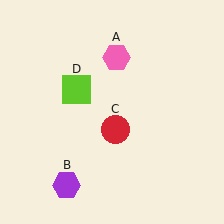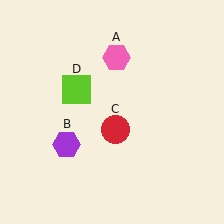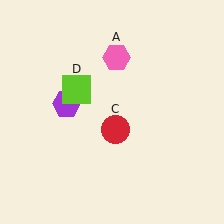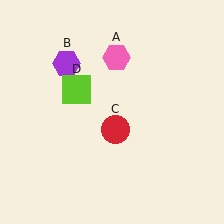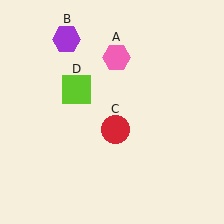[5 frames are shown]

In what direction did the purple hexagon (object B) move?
The purple hexagon (object B) moved up.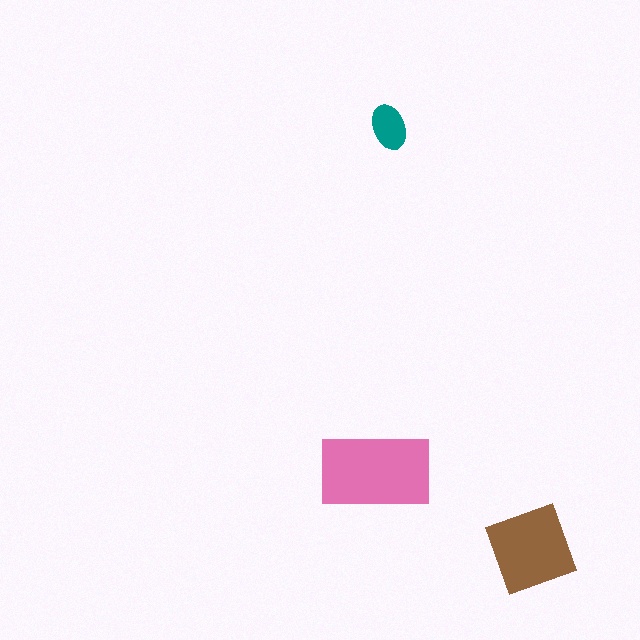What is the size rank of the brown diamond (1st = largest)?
2nd.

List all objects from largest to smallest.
The pink rectangle, the brown diamond, the teal ellipse.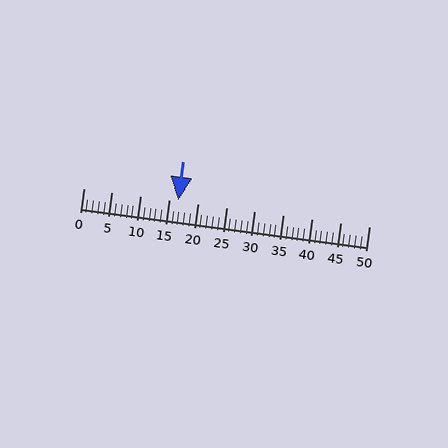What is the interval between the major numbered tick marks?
The major tick marks are spaced 5 units apart.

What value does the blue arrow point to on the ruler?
The blue arrow points to approximately 17.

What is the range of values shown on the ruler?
The ruler shows values from 0 to 50.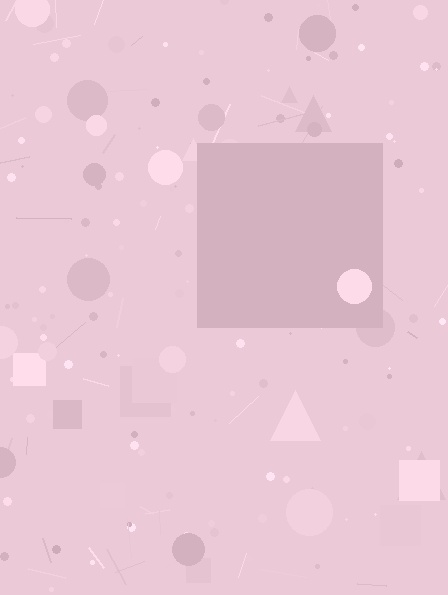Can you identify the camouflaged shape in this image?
The camouflaged shape is a square.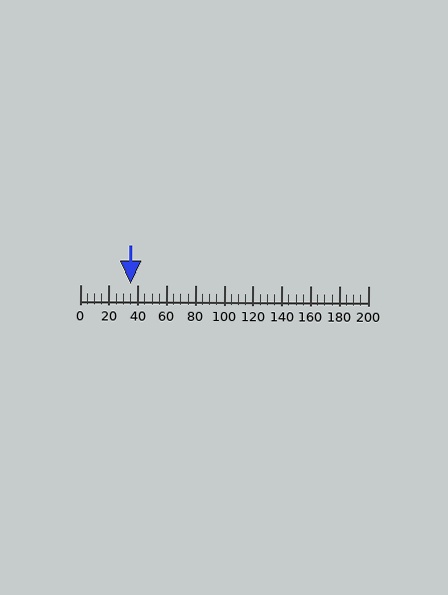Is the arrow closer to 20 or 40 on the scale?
The arrow is closer to 40.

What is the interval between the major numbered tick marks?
The major tick marks are spaced 20 units apart.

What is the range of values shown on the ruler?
The ruler shows values from 0 to 200.